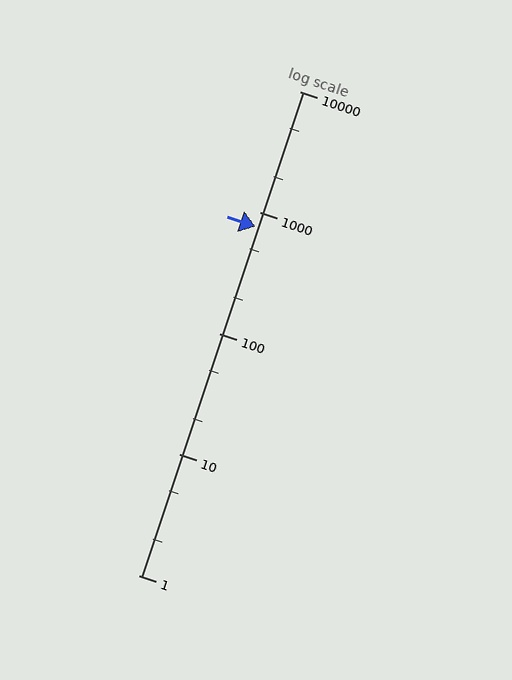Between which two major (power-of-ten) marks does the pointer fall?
The pointer is between 100 and 1000.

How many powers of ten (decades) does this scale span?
The scale spans 4 decades, from 1 to 10000.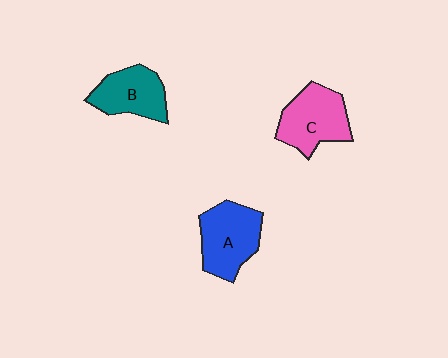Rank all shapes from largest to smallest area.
From largest to smallest: A (blue), C (pink), B (teal).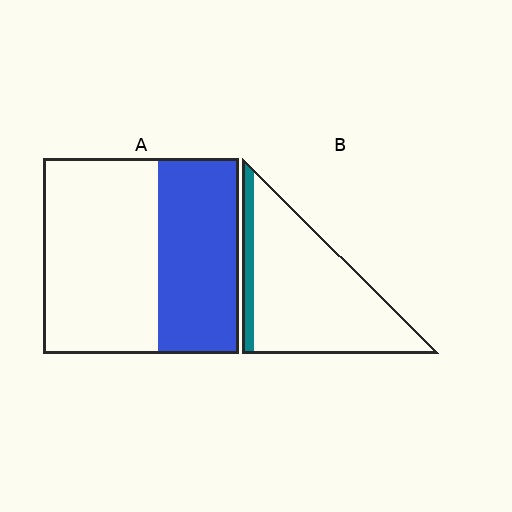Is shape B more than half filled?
No.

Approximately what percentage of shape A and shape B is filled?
A is approximately 40% and B is approximately 10%.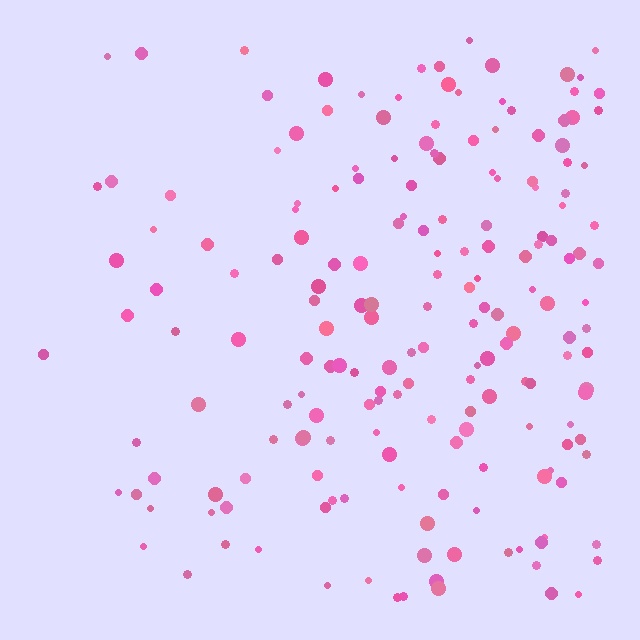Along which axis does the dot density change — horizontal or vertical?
Horizontal.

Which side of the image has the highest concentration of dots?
The right.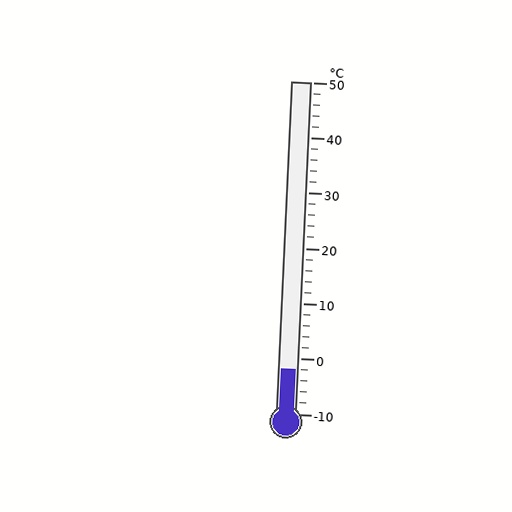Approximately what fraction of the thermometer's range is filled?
The thermometer is filled to approximately 15% of its range.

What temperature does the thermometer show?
The thermometer shows approximately -2°C.